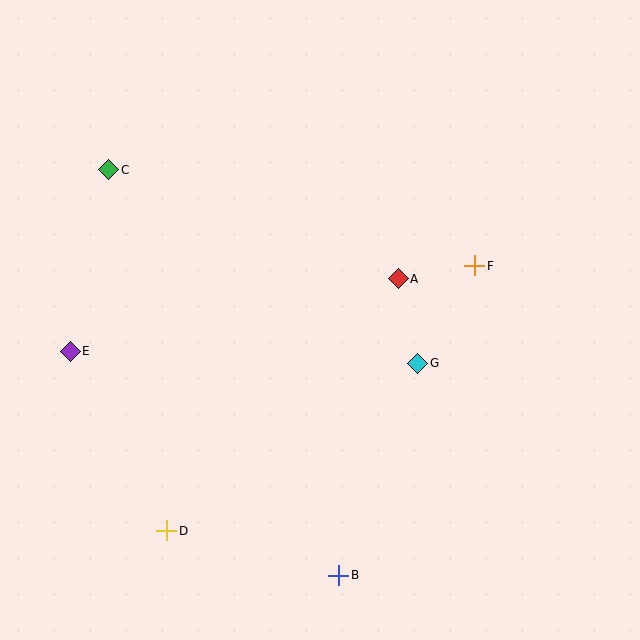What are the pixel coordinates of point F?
Point F is at (475, 266).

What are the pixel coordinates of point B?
Point B is at (339, 575).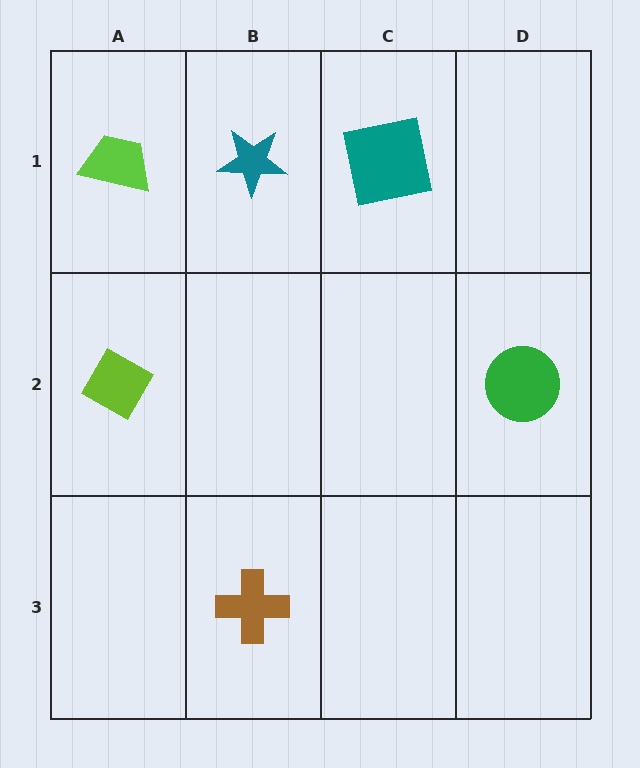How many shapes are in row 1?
3 shapes.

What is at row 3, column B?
A brown cross.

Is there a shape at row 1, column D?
No, that cell is empty.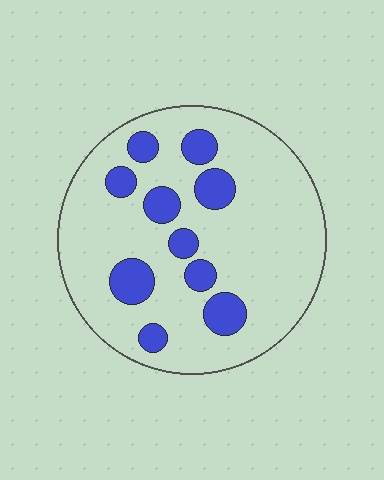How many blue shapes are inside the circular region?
10.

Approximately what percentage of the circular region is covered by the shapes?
Approximately 20%.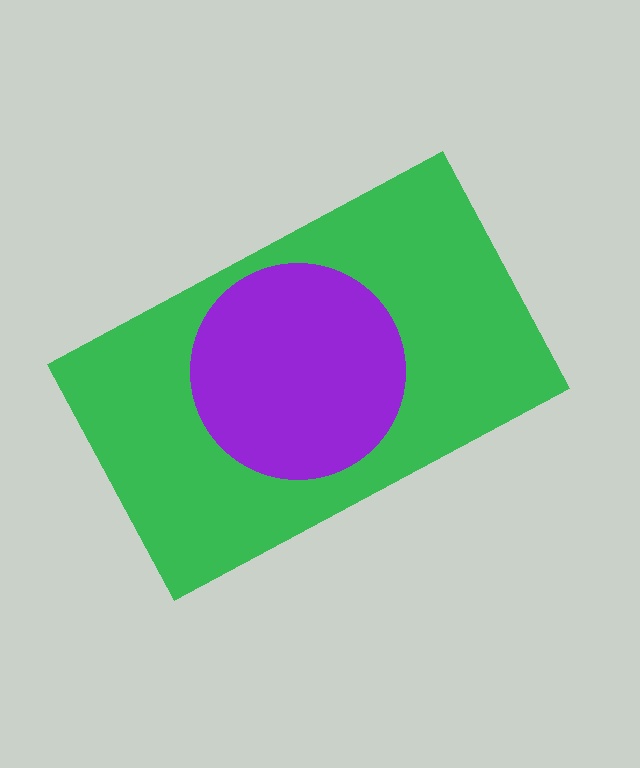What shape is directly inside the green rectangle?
The purple circle.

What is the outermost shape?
The green rectangle.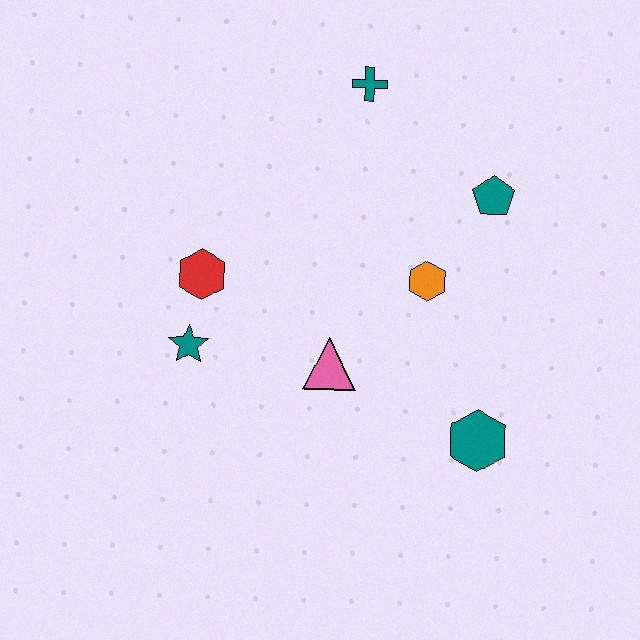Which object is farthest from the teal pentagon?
The teal star is farthest from the teal pentagon.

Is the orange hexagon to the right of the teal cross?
Yes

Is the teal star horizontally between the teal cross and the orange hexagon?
No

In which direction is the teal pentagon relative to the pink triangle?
The teal pentagon is above the pink triangle.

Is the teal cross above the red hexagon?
Yes